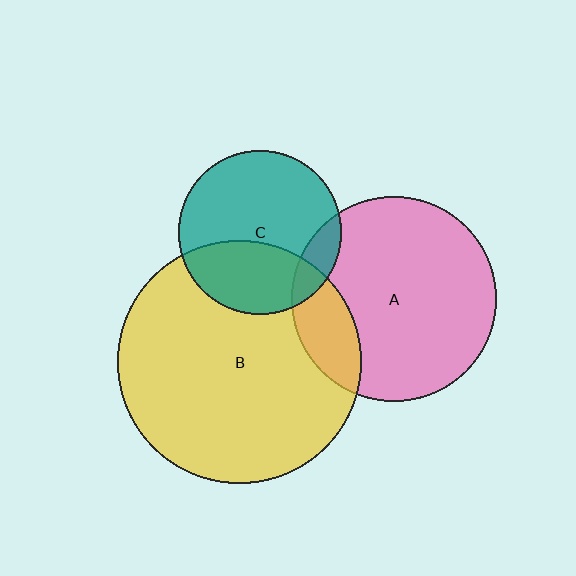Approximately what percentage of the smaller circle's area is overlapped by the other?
Approximately 10%.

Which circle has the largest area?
Circle B (yellow).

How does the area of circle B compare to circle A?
Approximately 1.4 times.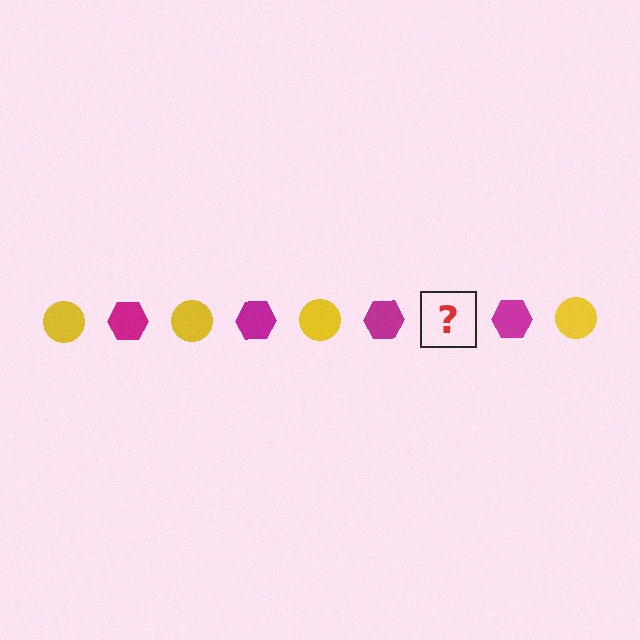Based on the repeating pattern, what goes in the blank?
The blank should be a yellow circle.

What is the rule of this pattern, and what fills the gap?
The rule is that the pattern alternates between yellow circle and magenta hexagon. The gap should be filled with a yellow circle.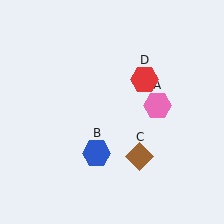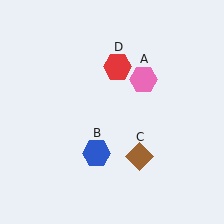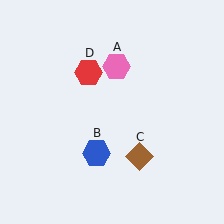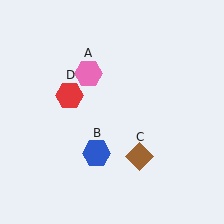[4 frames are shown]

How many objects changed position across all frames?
2 objects changed position: pink hexagon (object A), red hexagon (object D).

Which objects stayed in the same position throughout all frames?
Blue hexagon (object B) and brown diamond (object C) remained stationary.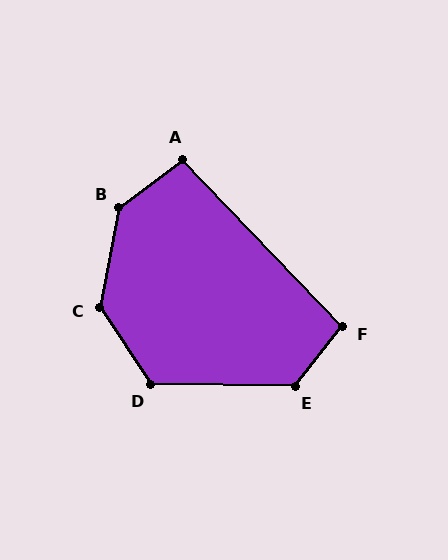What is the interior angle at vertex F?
Approximately 97 degrees (obtuse).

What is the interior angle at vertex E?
Approximately 128 degrees (obtuse).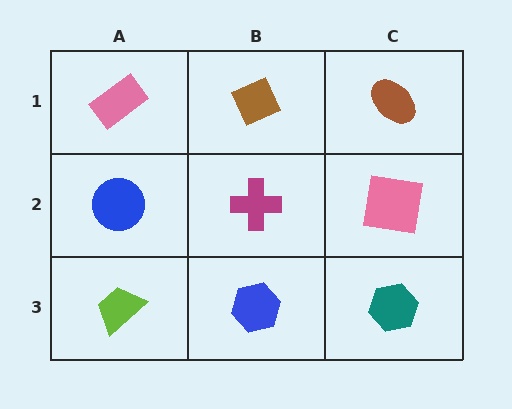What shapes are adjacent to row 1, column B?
A magenta cross (row 2, column B), a pink rectangle (row 1, column A), a brown ellipse (row 1, column C).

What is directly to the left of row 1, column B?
A pink rectangle.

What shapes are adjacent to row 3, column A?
A blue circle (row 2, column A), a blue hexagon (row 3, column B).